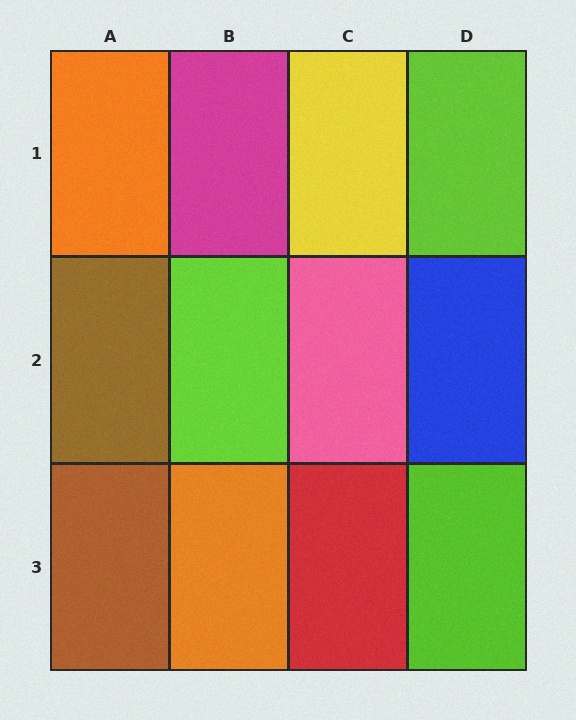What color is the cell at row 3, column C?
Red.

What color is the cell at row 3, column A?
Brown.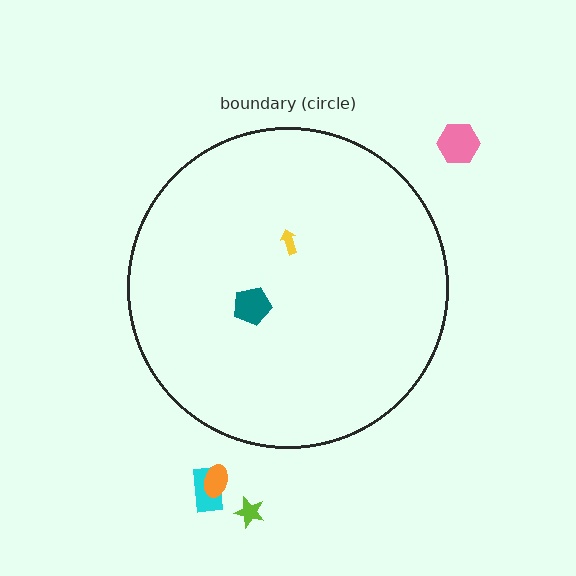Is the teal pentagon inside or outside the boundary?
Inside.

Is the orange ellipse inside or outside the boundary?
Outside.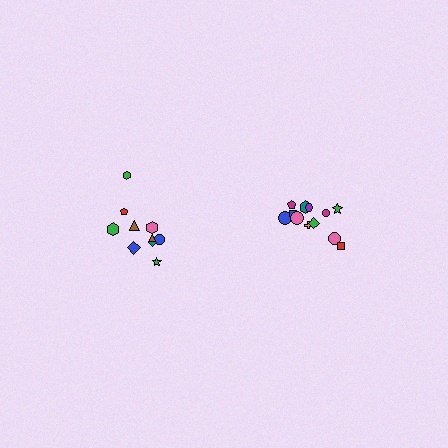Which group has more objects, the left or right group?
The right group.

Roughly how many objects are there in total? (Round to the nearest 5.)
Roughly 20 objects in total.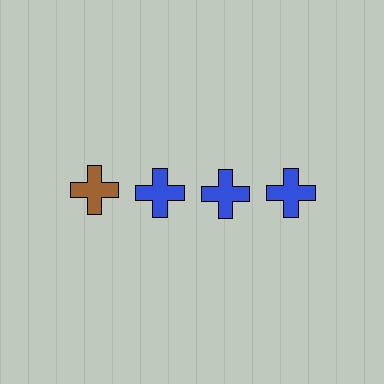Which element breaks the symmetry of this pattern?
The brown cross in the top row, leftmost column breaks the symmetry. All other shapes are blue crosses.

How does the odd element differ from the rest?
It has a different color: brown instead of blue.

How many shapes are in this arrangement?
There are 4 shapes arranged in a grid pattern.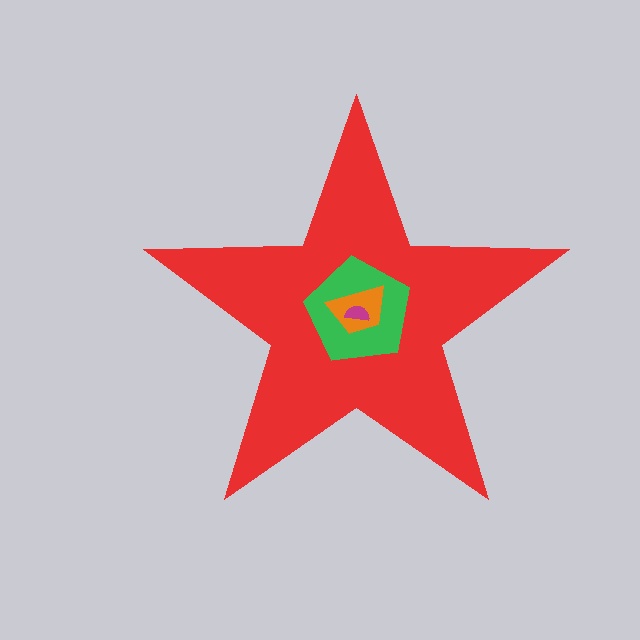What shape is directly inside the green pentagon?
The orange trapezoid.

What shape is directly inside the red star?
The green pentagon.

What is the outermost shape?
The red star.